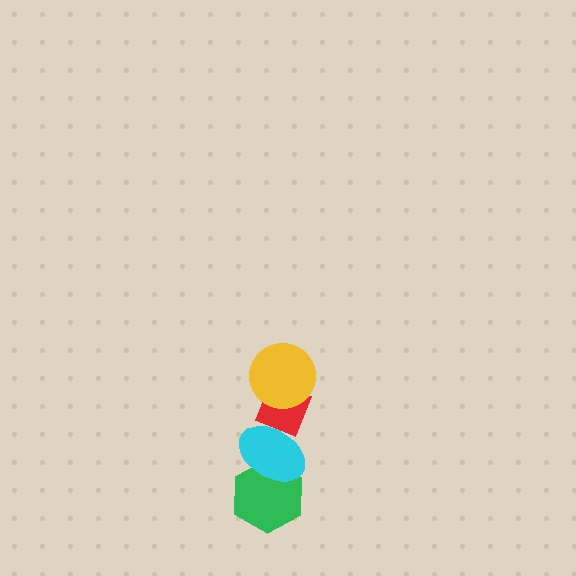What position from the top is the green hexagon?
The green hexagon is 4th from the top.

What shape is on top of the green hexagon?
The cyan ellipse is on top of the green hexagon.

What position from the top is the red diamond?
The red diamond is 2nd from the top.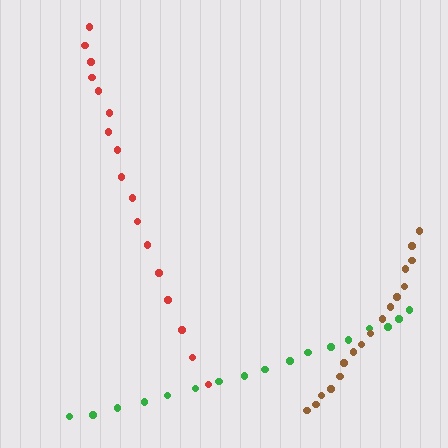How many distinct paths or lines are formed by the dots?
There are 3 distinct paths.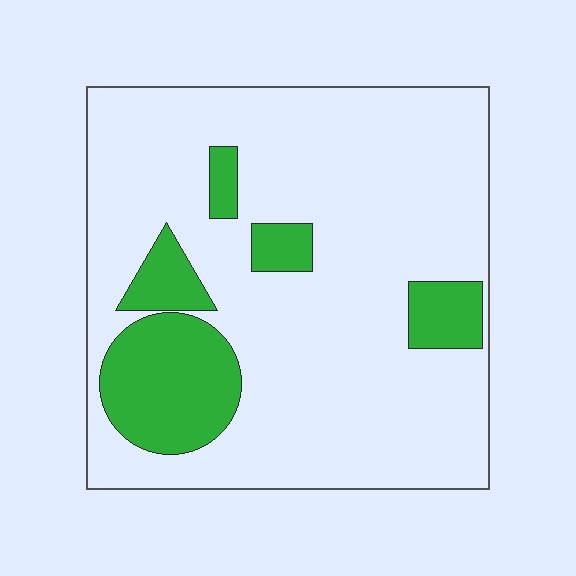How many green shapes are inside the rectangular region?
5.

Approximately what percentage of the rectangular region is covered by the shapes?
Approximately 20%.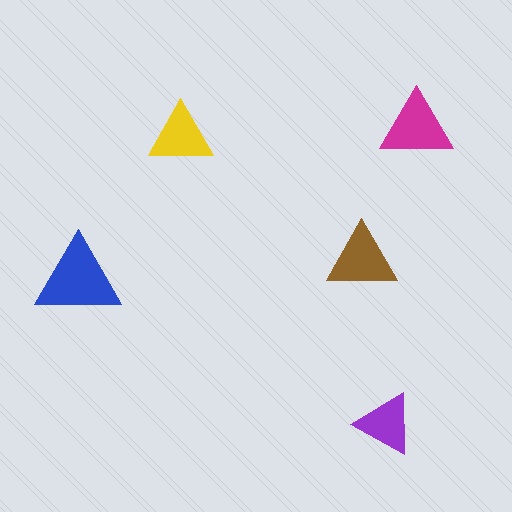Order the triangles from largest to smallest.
the blue one, the magenta one, the brown one, the yellow one, the purple one.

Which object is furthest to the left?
The blue triangle is leftmost.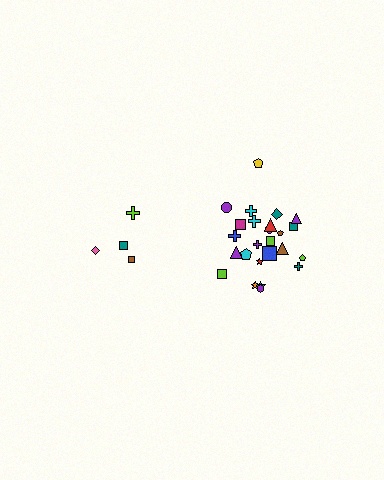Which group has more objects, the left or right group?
The right group.